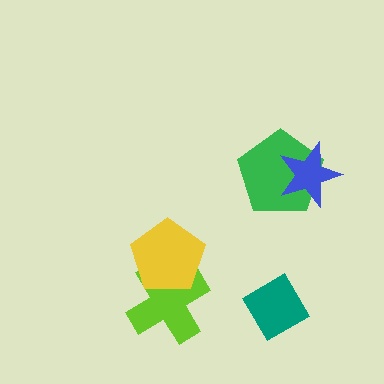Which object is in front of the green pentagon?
The blue star is in front of the green pentagon.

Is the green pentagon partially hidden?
Yes, it is partially covered by another shape.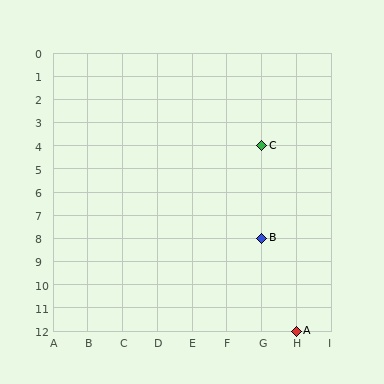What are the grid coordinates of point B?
Point B is at grid coordinates (G, 8).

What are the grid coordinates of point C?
Point C is at grid coordinates (G, 4).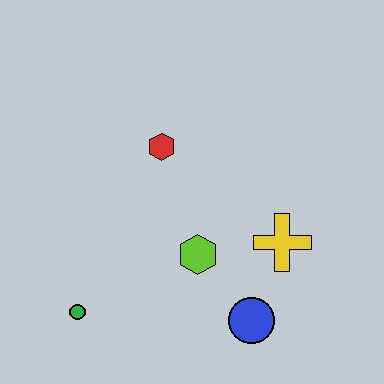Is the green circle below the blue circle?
No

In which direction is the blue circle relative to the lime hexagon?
The blue circle is below the lime hexagon.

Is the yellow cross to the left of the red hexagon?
No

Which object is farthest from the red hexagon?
The blue circle is farthest from the red hexagon.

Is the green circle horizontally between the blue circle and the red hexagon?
No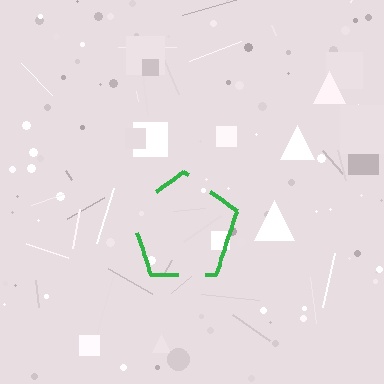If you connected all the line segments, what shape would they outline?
They would outline a pentagon.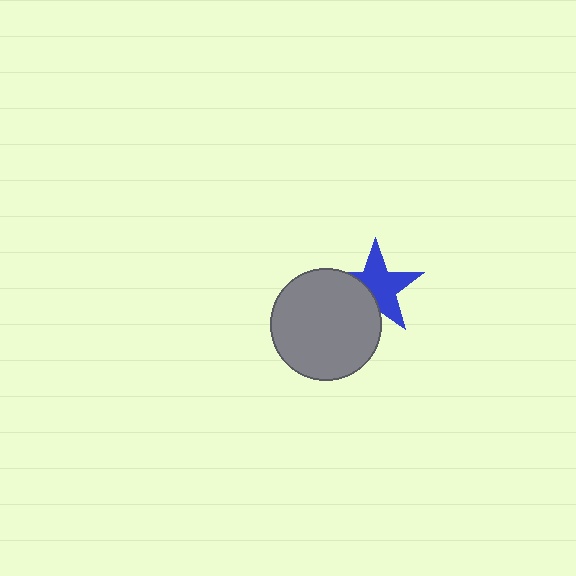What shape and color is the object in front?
The object in front is a gray circle.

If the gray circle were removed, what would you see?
You would see the complete blue star.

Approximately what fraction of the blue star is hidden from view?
Roughly 34% of the blue star is hidden behind the gray circle.